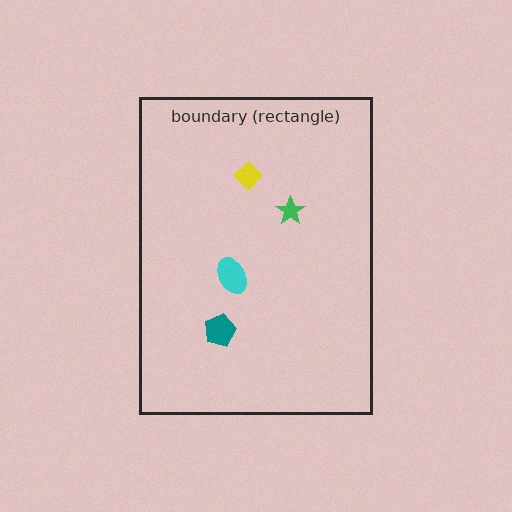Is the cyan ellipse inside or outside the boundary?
Inside.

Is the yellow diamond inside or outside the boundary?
Inside.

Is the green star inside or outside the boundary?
Inside.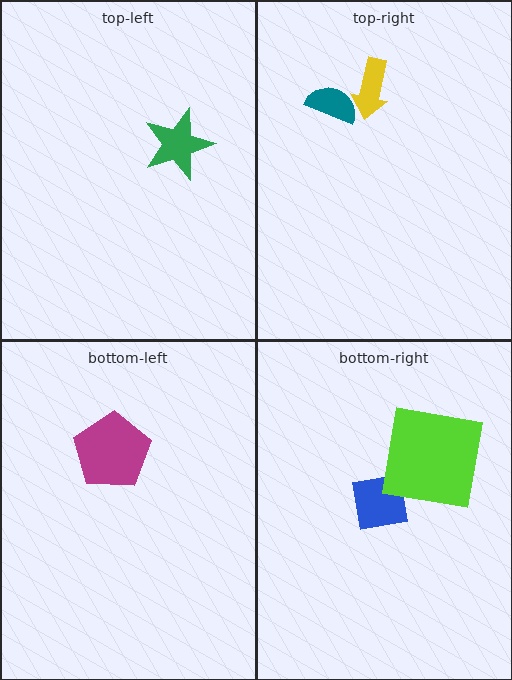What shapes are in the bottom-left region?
The magenta pentagon.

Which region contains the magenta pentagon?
The bottom-left region.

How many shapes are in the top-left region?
1.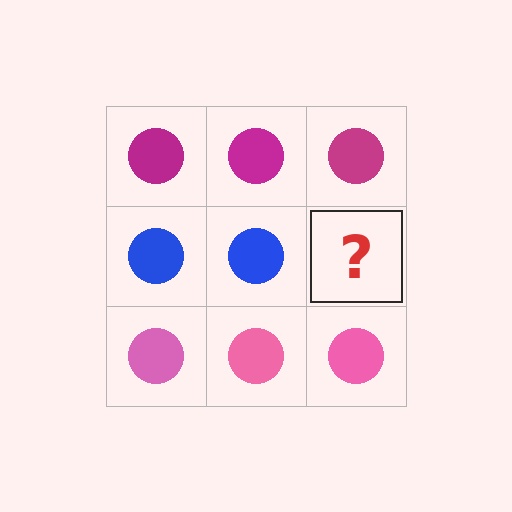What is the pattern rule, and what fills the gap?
The rule is that each row has a consistent color. The gap should be filled with a blue circle.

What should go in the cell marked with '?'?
The missing cell should contain a blue circle.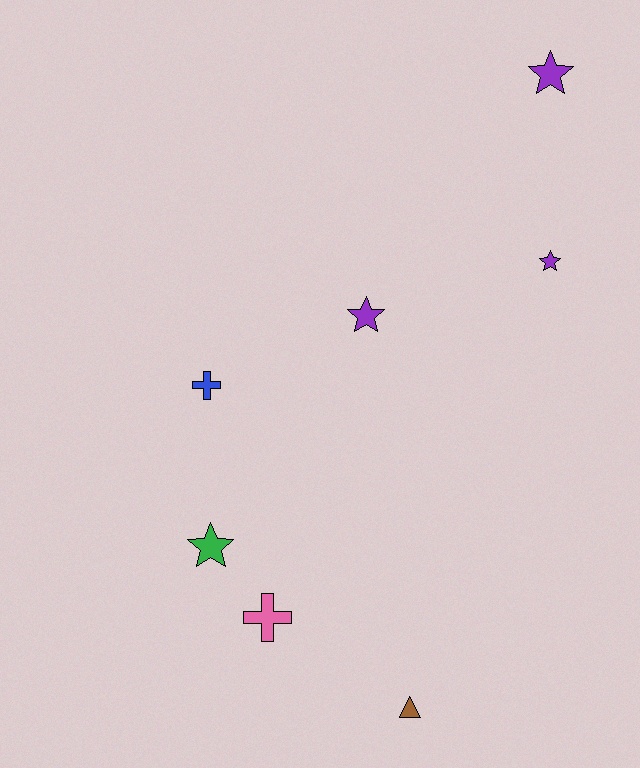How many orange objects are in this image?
There are no orange objects.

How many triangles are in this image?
There is 1 triangle.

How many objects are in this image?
There are 7 objects.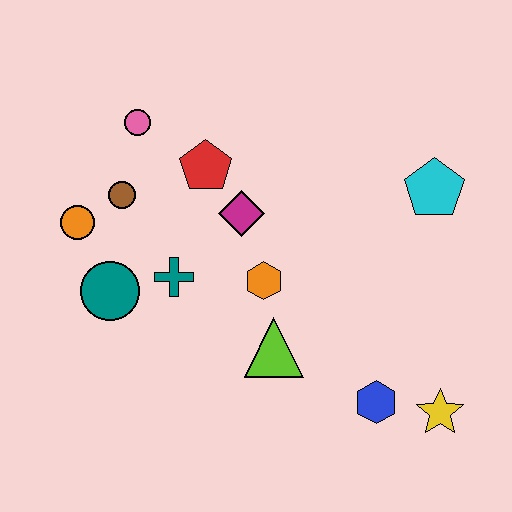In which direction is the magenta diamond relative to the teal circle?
The magenta diamond is to the right of the teal circle.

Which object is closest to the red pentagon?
The magenta diamond is closest to the red pentagon.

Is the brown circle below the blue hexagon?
No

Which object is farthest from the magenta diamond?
The yellow star is farthest from the magenta diamond.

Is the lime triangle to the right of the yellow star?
No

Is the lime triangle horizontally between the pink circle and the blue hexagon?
Yes